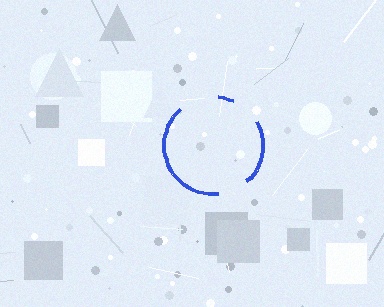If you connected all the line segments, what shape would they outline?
They would outline a circle.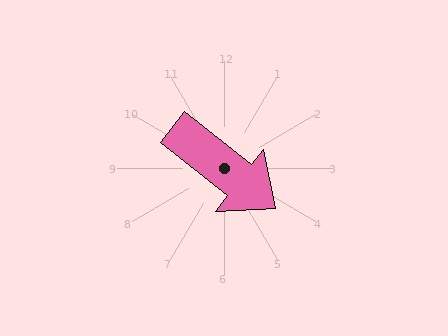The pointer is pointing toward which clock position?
Roughly 4 o'clock.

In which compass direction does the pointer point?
Southeast.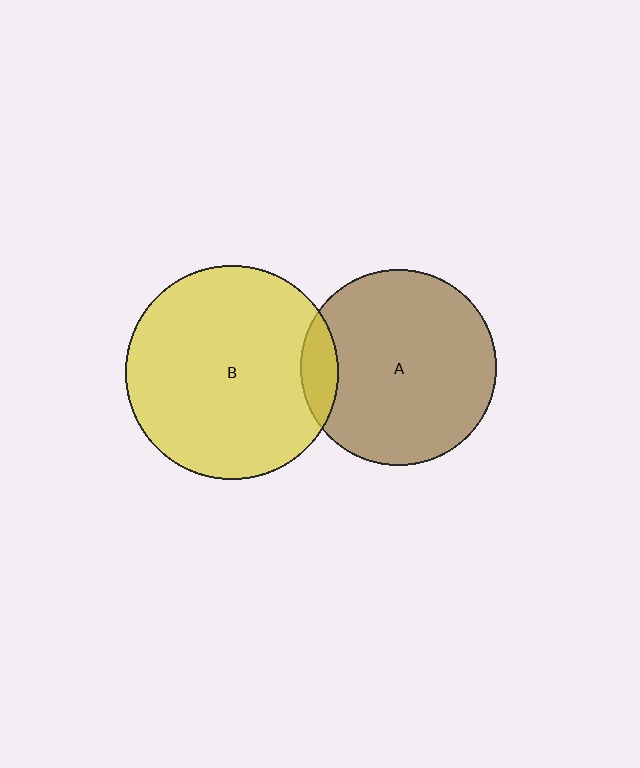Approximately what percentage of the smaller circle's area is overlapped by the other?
Approximately 10%.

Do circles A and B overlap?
Yes.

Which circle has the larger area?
Circle B (yellow).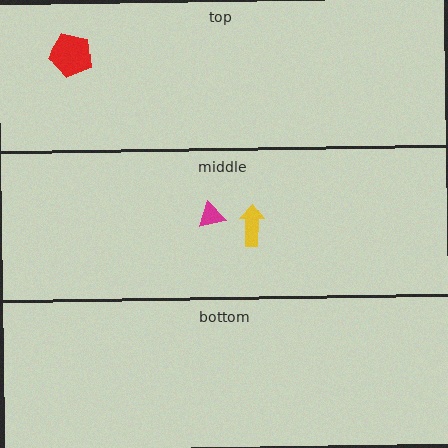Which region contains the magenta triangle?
The middle region.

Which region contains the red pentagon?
The top region.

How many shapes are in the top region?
1.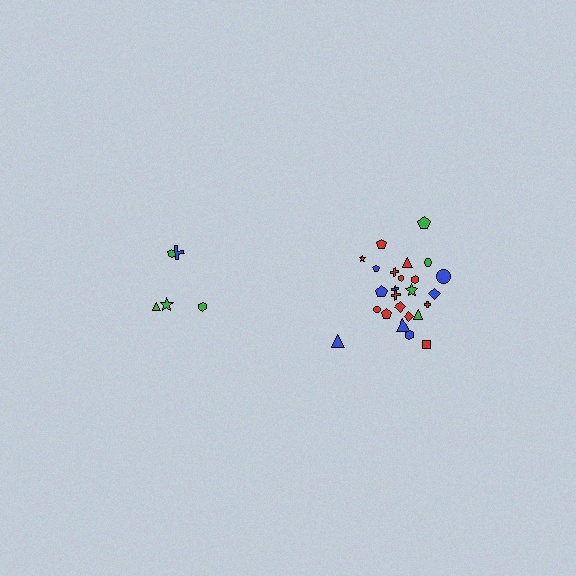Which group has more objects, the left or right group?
The right group.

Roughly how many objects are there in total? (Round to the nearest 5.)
Roughly 30 objects in total.